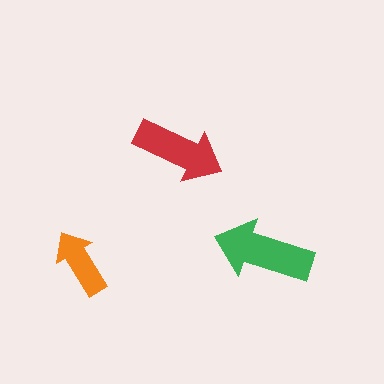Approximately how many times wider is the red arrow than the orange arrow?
About 1.5 times wider.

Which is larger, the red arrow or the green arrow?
The green one.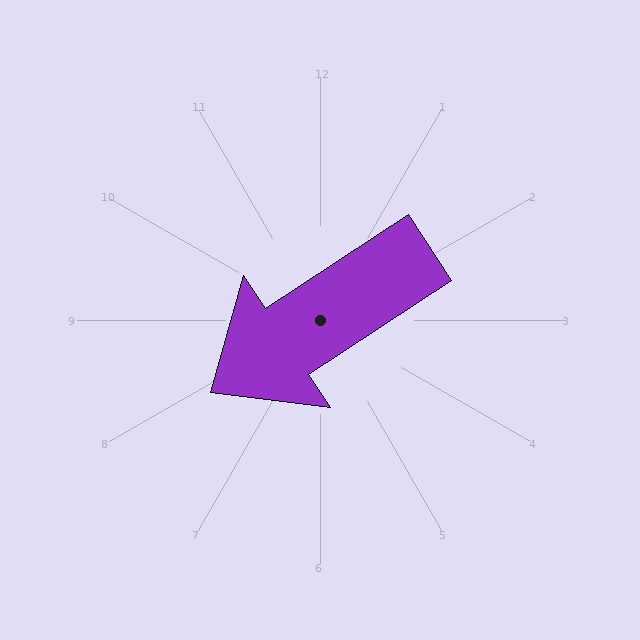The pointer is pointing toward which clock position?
Roughly 8 o'clock.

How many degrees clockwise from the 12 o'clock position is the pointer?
Approximately 237 degrees.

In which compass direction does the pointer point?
Southwest.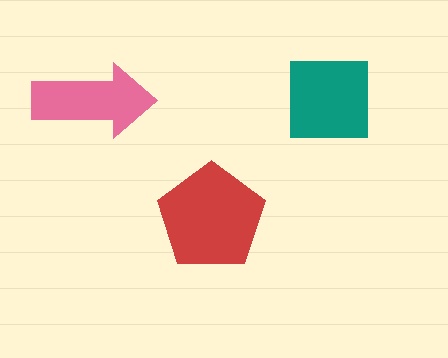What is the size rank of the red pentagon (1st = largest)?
1st.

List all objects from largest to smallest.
The red pentagon, the teal square, the pink arrow.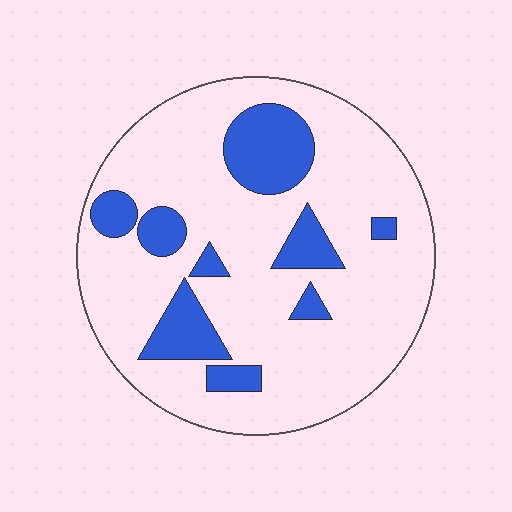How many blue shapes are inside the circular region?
9.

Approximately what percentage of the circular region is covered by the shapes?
Approximately 20%.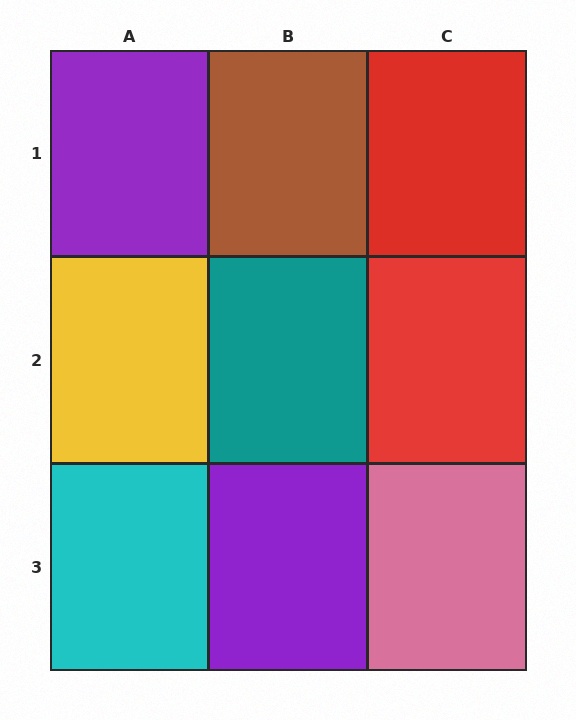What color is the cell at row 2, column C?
Red.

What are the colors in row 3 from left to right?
Cyan, purple, pink.